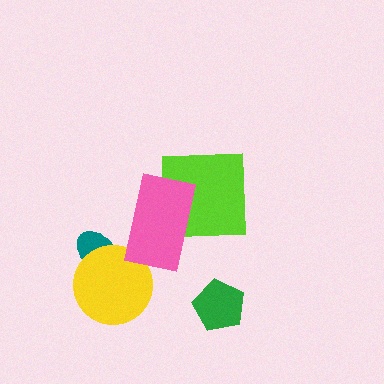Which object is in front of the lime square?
The pink rectangle is in front of the lime square.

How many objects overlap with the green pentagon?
0 objects overlap with the green pentagon.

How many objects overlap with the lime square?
1 object overlaps with the lime square.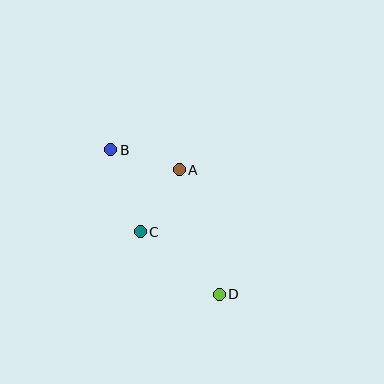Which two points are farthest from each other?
Points B and D are farthest from each other.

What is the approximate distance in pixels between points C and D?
The distance between C and D is approximately 101 pixels.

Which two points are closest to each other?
Points A and B are closest to each other.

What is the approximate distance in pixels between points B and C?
The distance between B and C is approximately 87 pixels.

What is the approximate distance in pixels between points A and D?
The distance between A and D is approximately 131 pixels.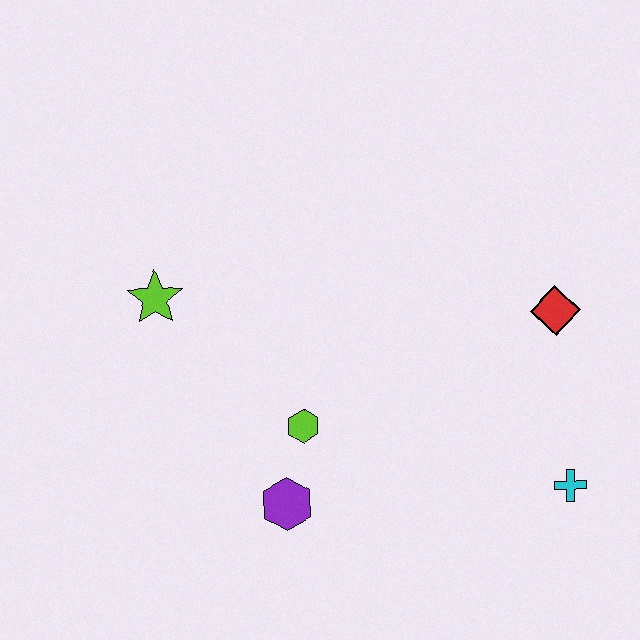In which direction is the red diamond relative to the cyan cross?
The red diamond is above the cyan cross.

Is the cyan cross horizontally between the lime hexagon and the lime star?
No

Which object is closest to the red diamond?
The cyan cross is closest to the red diamond.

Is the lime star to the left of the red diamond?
Yes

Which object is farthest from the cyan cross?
The lime star is farthest from the cyan cross.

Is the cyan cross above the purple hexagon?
Yes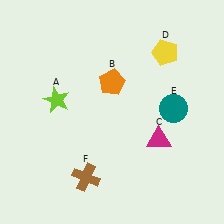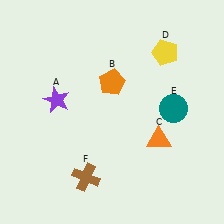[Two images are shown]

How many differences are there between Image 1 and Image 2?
There are 2 differences between the two images.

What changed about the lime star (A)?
In Image 1, A is lime. In Image 2, it changed to purple.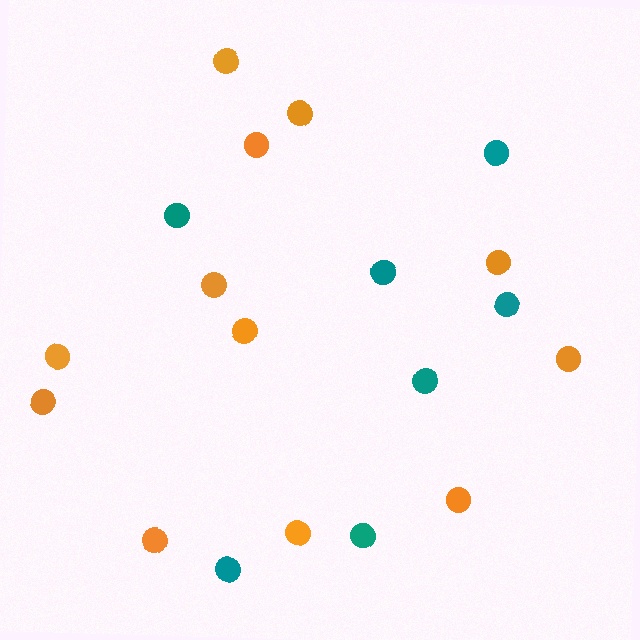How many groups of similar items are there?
There are 2 groups: one group of orange circles (12) and one group of teal circles (7).